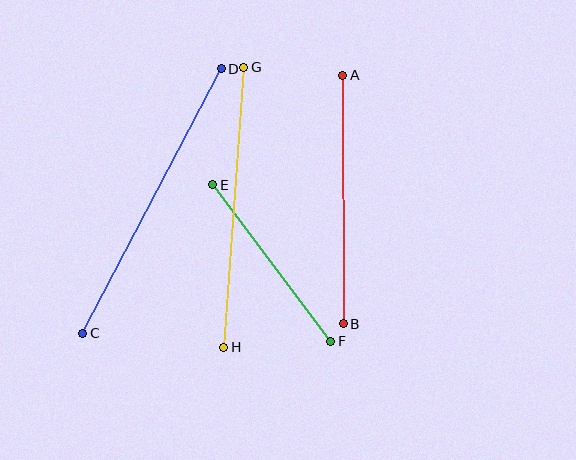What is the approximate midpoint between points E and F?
The midpoint is at approximately (272, 263) pixels.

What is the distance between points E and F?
The distance is approximately 196 pixels.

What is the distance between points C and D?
The distance is approximately 299 pixels.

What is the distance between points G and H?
The distance is approximately 281 pixels.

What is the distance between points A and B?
The distance is approximately 248 pixels.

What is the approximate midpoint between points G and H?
The midpoint is at approximately (234, 207) pixels.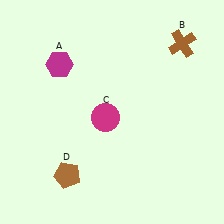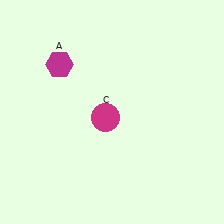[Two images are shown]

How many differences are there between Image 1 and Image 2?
There are 2 differences between the two images.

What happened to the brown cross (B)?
The brown cross (B) was removed in Image 2. It was in the top-right area of Image 1.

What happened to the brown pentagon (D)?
The brown pentagon (D) was removed in Image 2. It was in the bottom-left area of Image 1.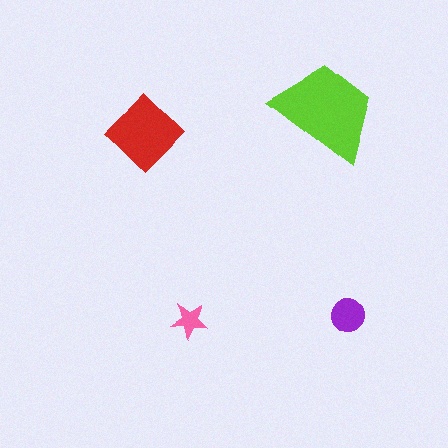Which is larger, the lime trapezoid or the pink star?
The lime trapezoid.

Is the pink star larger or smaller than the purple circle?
Smaller.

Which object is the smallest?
The pink star.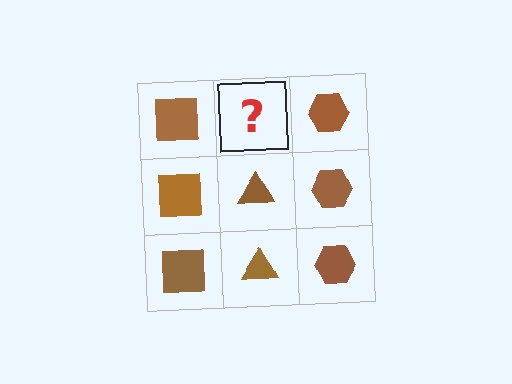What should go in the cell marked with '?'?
The missing cell should contain a brown triangle.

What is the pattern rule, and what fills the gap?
The rule is that each column has a consistent shape. The gap should be filled with a brown triangle.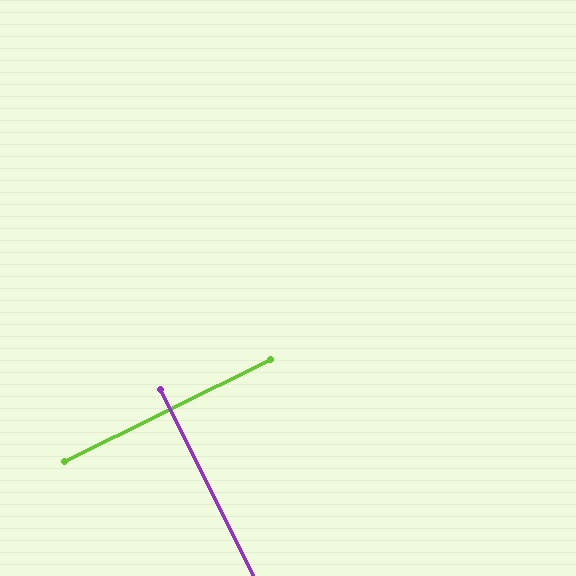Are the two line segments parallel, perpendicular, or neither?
Perpendicular — they meet at approximately 90°.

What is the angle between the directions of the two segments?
Approximately 90 degrees.